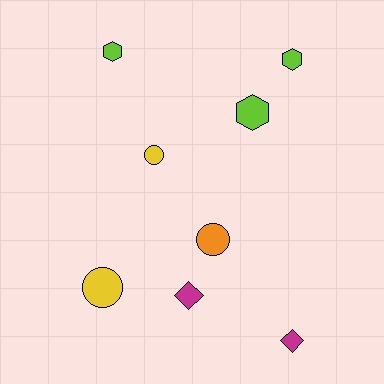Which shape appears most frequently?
Hexagon, with 3 objects.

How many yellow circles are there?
There are 2 yellow circles.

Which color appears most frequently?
Lime, with 3 objects.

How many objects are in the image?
There are 8 objects.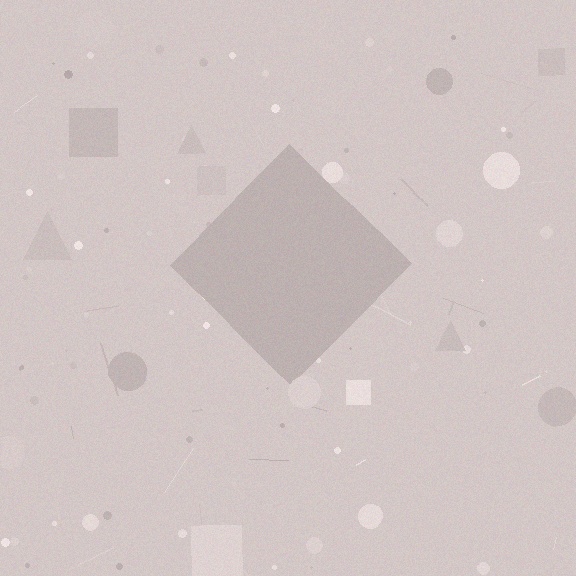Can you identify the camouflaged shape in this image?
The camouflaged shape is a diamond.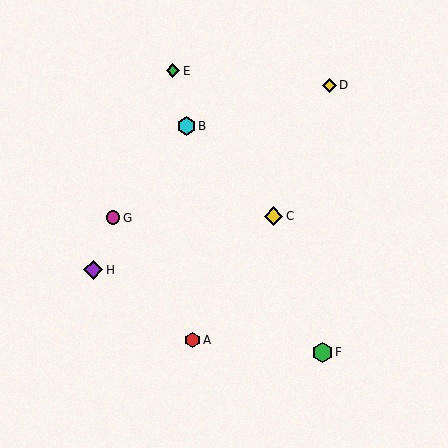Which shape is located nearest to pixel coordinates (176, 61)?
The green diamond (labeled E) at (173, 71) is nearest to that location.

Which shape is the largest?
The green hexagon (labeled F) is the largest.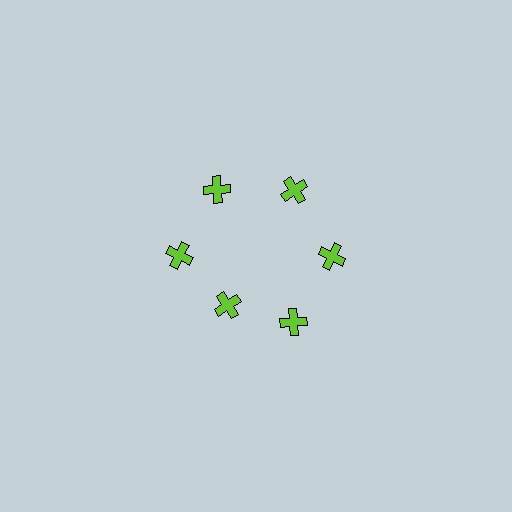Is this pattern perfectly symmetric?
No. The 6 lime crosses are arranged in a ring, but one element near the 7 o'clock position is pulled inward toward the center, breaking the 6-fold rotational symmetry.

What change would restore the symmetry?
The symmetry would be restored by moving it outward, back onto the ring so that all 6 crosses sit at equal angles and equal distance from the center.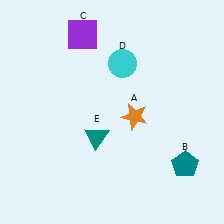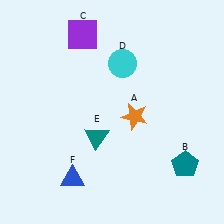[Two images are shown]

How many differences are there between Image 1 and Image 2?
There is 1 difference between the two images.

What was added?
A blue triangle (F) was added in Image 2.